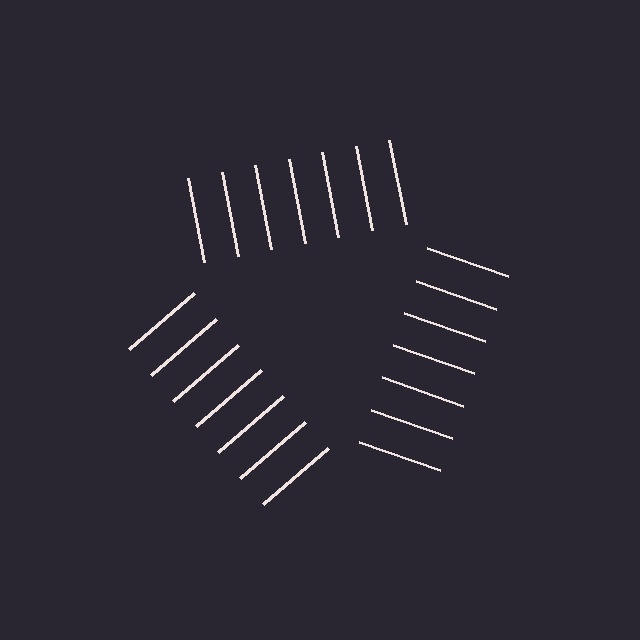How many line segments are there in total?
21 — 7 along each of the 3 edges.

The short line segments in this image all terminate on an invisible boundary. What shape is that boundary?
An illusory triangle — the line segments terminate on its edges but no continuous stroke is drawn.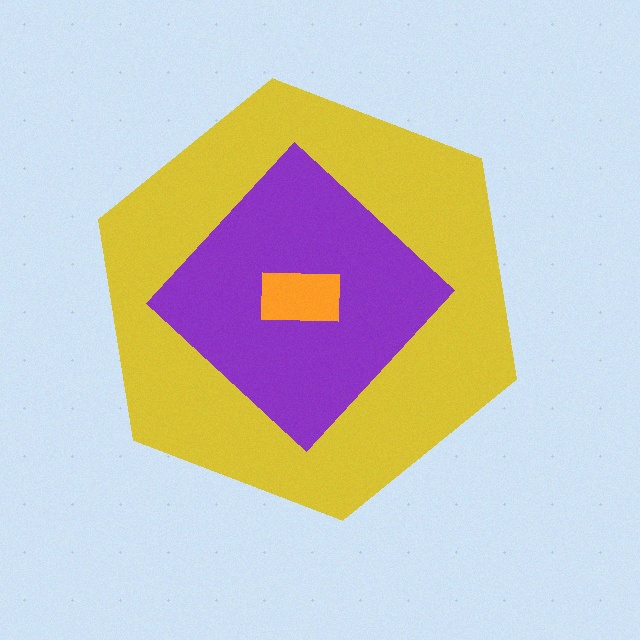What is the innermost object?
The orange rectangle.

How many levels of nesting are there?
3.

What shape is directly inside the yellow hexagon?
The purple diamond.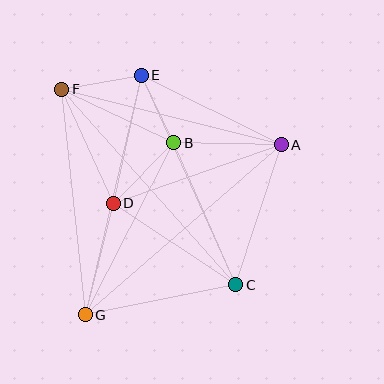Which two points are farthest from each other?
Points C and F are farthest from each other.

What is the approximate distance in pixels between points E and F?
The distance between E and F is approximately 81 pixels.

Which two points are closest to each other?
Points B and E are closest to each other.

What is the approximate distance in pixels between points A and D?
The distance between A and D is approximately 178 pixels.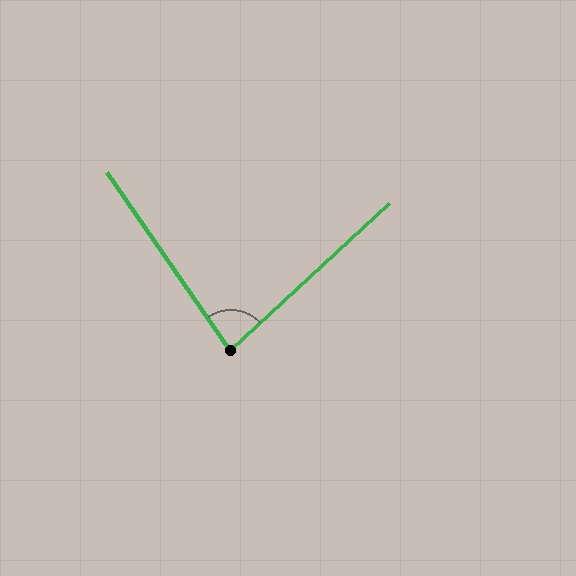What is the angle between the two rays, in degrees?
Approximately 82 degrees.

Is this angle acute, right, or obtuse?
It is acute.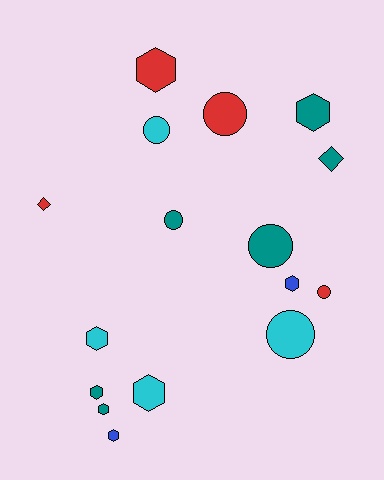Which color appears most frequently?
Teal, with 6 objects.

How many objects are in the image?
There are 16 objects.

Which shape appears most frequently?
Hexagon, with 8 objects.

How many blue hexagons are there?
There are 2 blue hexagons.